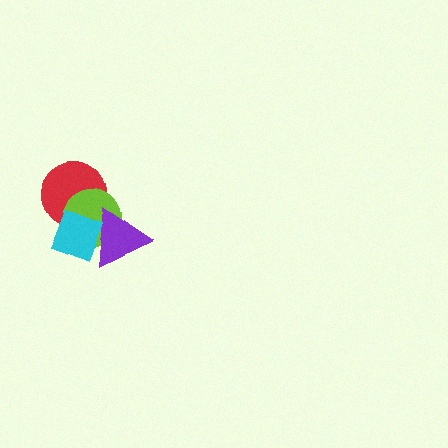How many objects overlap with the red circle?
2 objects overlap with the red circle.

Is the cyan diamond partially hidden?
No, no other shape covers it.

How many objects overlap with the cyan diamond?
3 objects overlap with the cyan diamond.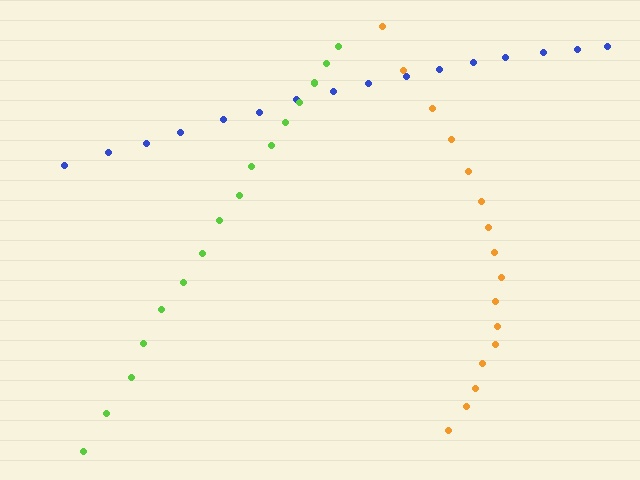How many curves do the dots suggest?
There are 3 distinct paths.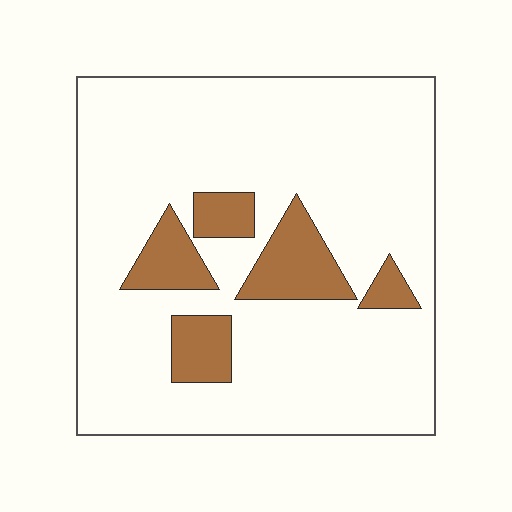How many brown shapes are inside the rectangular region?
5.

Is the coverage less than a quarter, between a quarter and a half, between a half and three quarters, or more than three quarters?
Less than a quarter.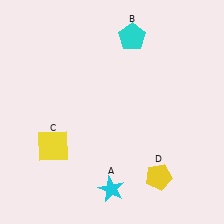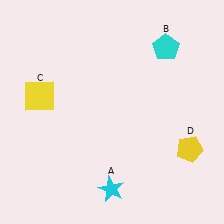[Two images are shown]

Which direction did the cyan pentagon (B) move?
The cyan pentagon (B) moved right.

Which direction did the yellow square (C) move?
The yellow square (C) moved up.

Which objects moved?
The objects that moved are: the cyan pentagon (B), the yellow square (C), the yellow pentagon (D).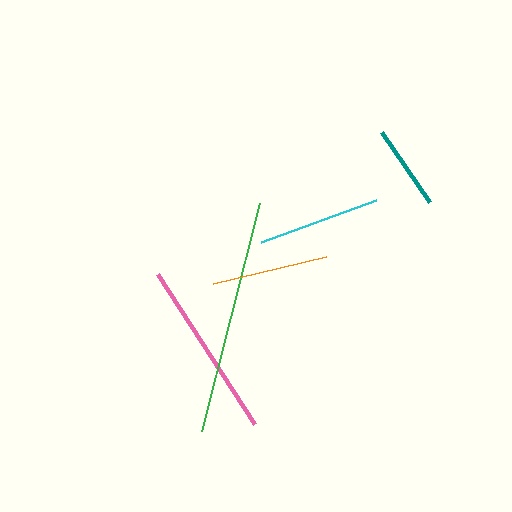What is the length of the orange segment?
The orange segment is approximately 116 pixels long.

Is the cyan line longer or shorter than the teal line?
The cyan line is longer than the teal line.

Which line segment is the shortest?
The teal line is the shortest at approximately 84 pixels.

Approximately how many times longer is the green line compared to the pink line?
The green line is approximately 1.3 times the length of the pink line.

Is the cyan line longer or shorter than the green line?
The green line is longer than the cyan line.